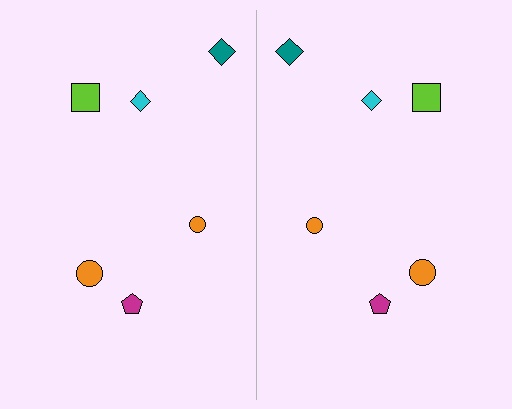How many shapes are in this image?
There are 12 shapes in this image.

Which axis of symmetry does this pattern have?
The pattern has a vertical axis of symmetry running through the center of the image.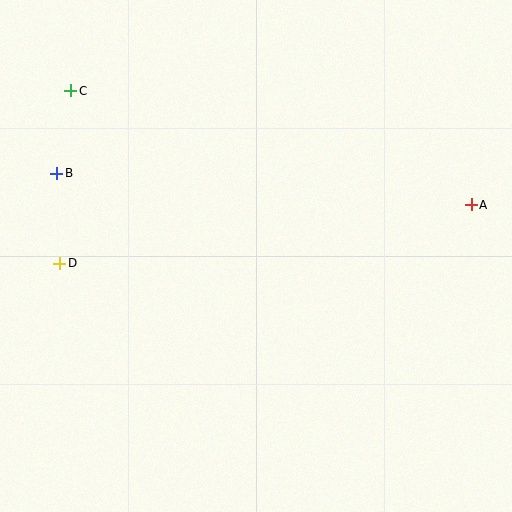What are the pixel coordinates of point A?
Point A is at (471, 205).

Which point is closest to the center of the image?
Point D at (60, 263) is closest to the center.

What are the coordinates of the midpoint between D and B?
The midpoint between D and B is at (58, 218).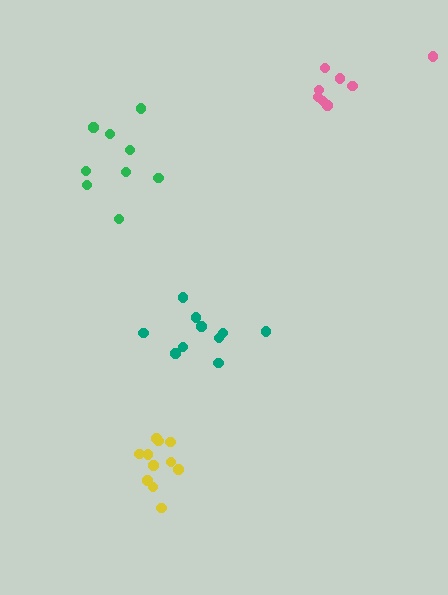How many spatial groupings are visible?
There are 4 spatial groupings.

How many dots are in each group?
Group 1: 11 dots, Group 2: 9 dots, Group 3: 8 dots, Group 4: 10 dots (38 total).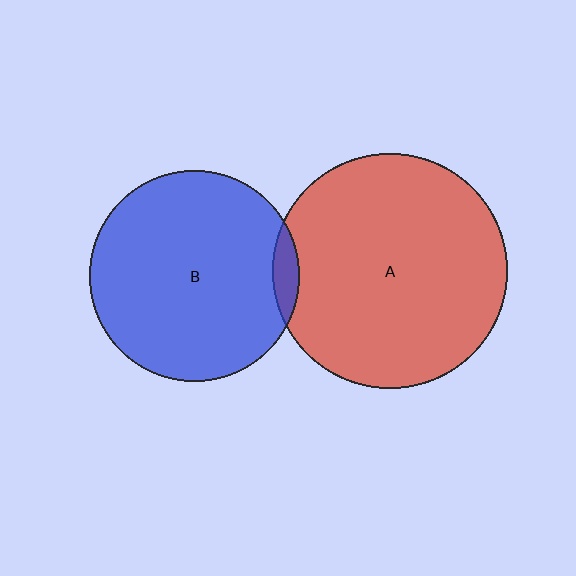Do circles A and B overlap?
Yes.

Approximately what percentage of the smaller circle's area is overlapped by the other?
Approximately 5%.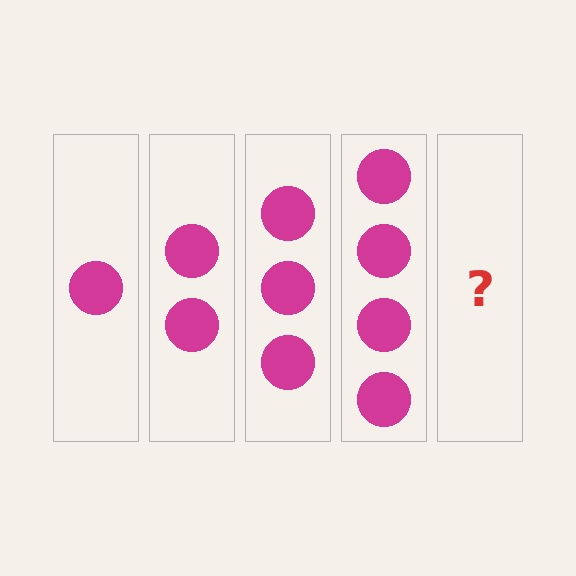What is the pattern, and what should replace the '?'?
The pattern is that each step adds one more circle. The '?' should be 5 circles.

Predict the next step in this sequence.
The next step is 5 circles.